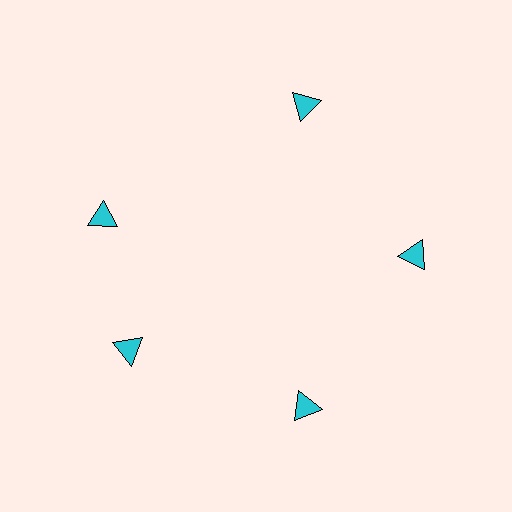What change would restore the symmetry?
The symmetry would be restored by rotating it back into even spacing with its neighbors so that all 5 triangles sit at equal angles and equal distance from the center.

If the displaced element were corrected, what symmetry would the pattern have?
It would have 5-fold rotational symmetry — the pattern would map onto itself every 72 degrees.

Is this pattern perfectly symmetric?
No. The 5 cyan triangles are arranged in a ring, but one element near the 10 o'clock position is rotated out of alignment along the ring, breaking the 5-fold rotational symmetry.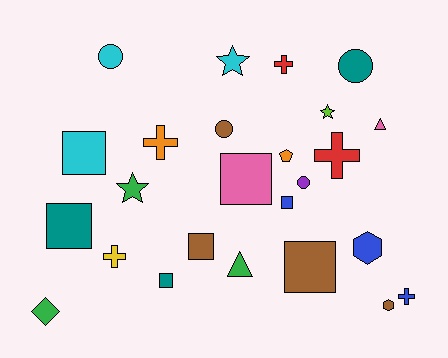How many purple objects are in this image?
There is 1 purple object.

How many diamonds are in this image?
There is 1 diamond.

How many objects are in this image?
There are 25 objects.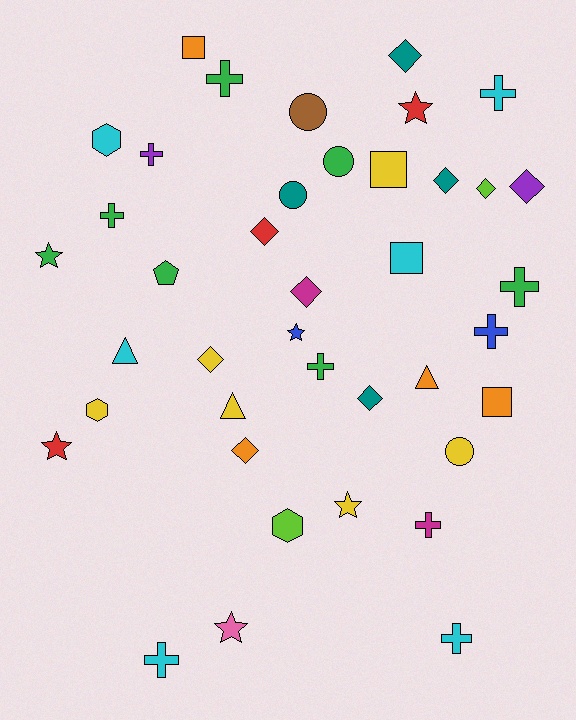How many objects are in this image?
There are 40 objects.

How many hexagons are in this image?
There are 3 hexagons.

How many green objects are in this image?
There are 7 green objects.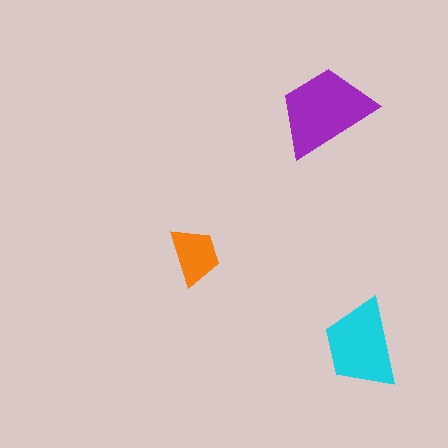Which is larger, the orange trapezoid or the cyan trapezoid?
The cyan one.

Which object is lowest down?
The cyan trapezoid is bottommost.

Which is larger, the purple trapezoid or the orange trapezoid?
The purple one.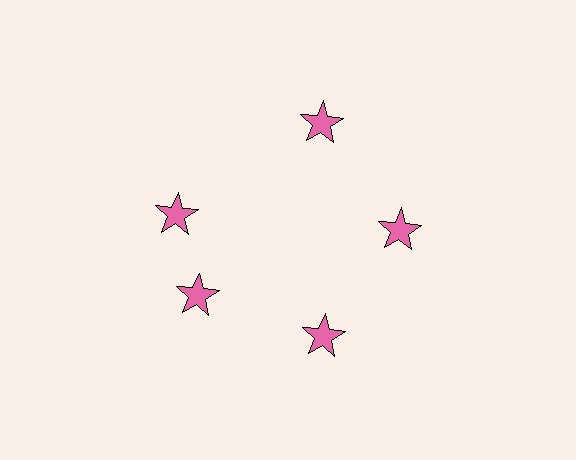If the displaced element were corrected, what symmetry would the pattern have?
It would have 5-fold rotational symmetry — the pattern would map onto itself every 72 degrees.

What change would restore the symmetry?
The symmetry would be restored by rotating it back into even spacing with its neighbors so that all 5 stars sit at equal angles and equal distance from the center.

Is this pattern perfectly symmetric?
No. The 5 pink stars are arranged in a ring, but one element near the 10 o'clock position is rotated out of alignment along the ring, breaking the 5-fold rotational symmetry.